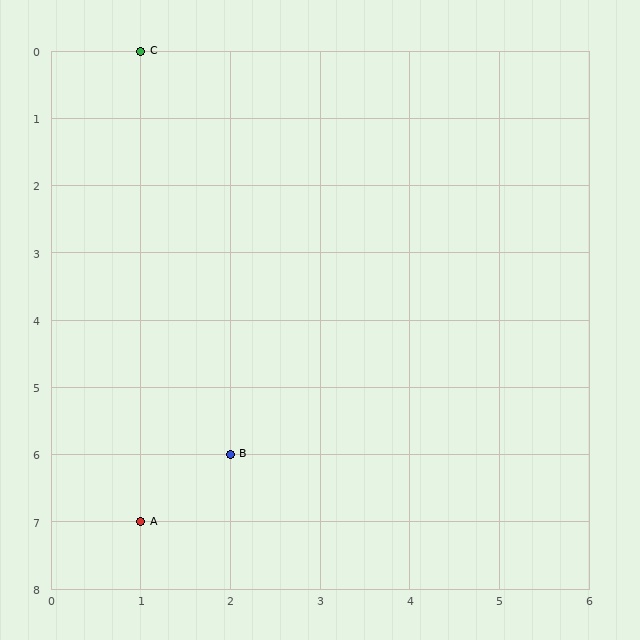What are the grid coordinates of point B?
Point B is at grid coordinates (2, 6).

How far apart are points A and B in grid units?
Points A and B are 1 column and 1 row apart (about 1.4 grid units diagonally).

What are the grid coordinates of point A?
Point A is at grid coordinates (1, 7).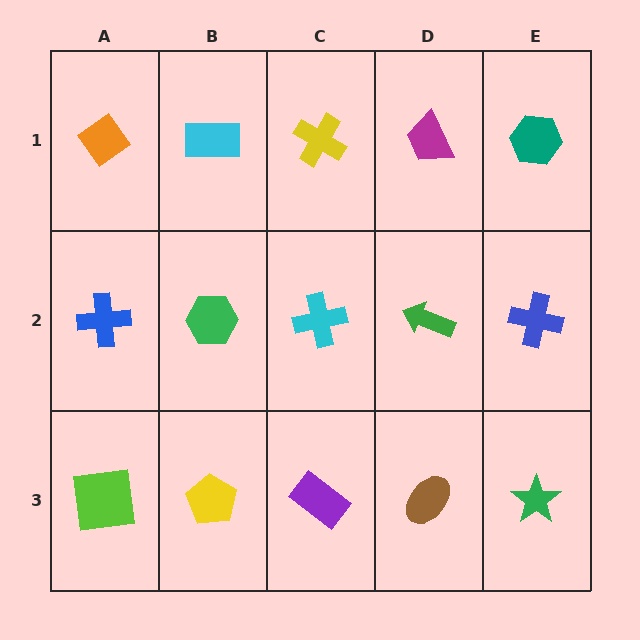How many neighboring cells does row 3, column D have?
3.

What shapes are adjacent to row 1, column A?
A blue cross (row 2, column A), a cyan rectangle (row 1, column B).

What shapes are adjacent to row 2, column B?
A cyan rectangle (row 1, column B), a yellow pentagon (row 3, column B), a blue cross (row 2, column A), a cyan cross (row 2, column C).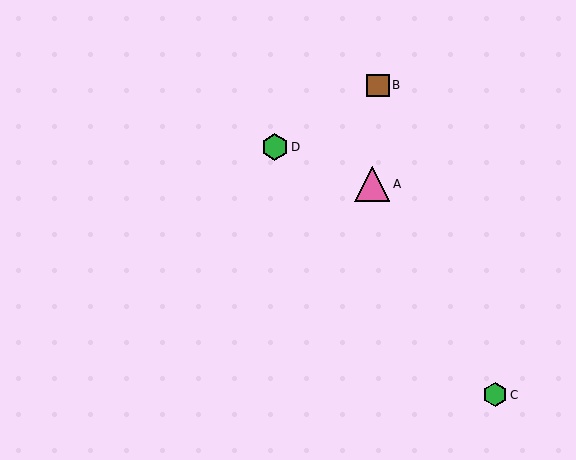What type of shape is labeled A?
Shape A is a pink triangle.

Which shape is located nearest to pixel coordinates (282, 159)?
The green hexagon (labeled D) at (275, 147) is nearest to that location.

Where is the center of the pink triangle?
The center of the pink triangle is at (372, 184).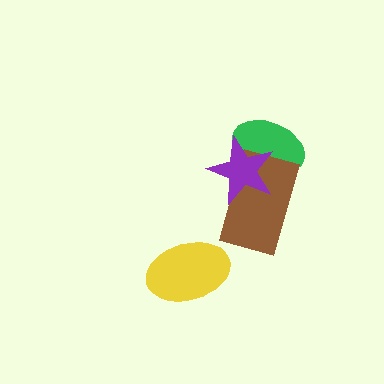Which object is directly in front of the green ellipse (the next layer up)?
The brown rectangle is directly in front of the green ellipse.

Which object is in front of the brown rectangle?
The purple star is in front of the brown rectangle.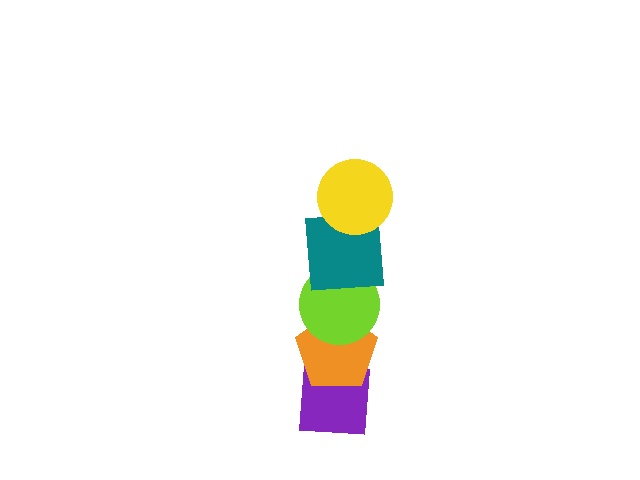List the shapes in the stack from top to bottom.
From top to bottom: the yellow circle, the teal square, the lime circle, the orange pentagon, the purple square.